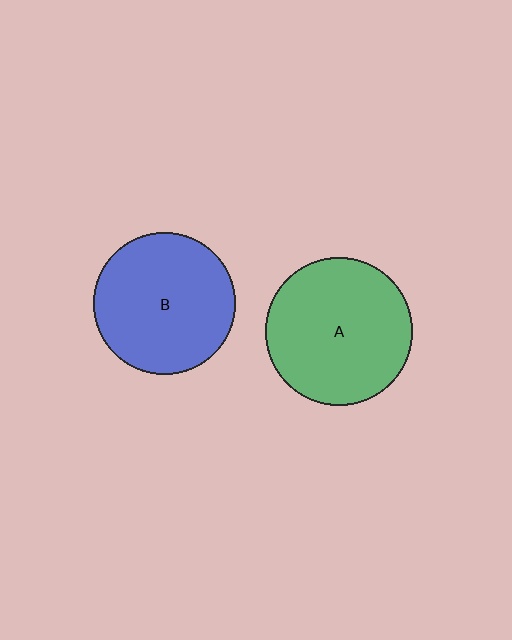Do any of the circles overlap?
No, none of the circles overlap.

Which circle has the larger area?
Circle A (green).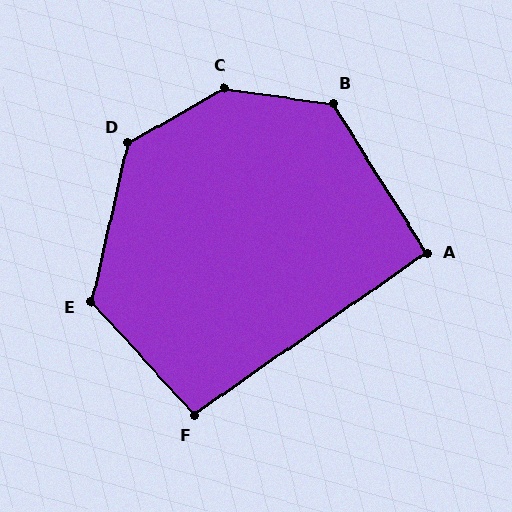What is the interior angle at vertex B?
Approximately 130 degrees (obtuse).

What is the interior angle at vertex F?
Approximately 97 degrees (obtuse).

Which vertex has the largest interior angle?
C, at approximately 142 degrees.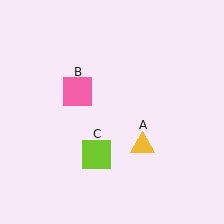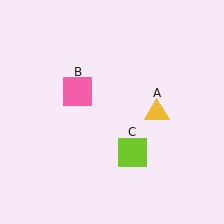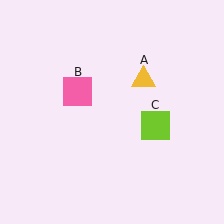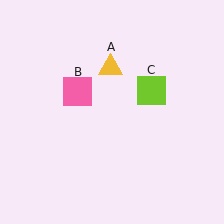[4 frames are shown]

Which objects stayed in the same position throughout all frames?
Pink square (object B) remained stationary.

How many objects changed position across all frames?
2 objects changed position: yellow triangle (object A), lime square (object C).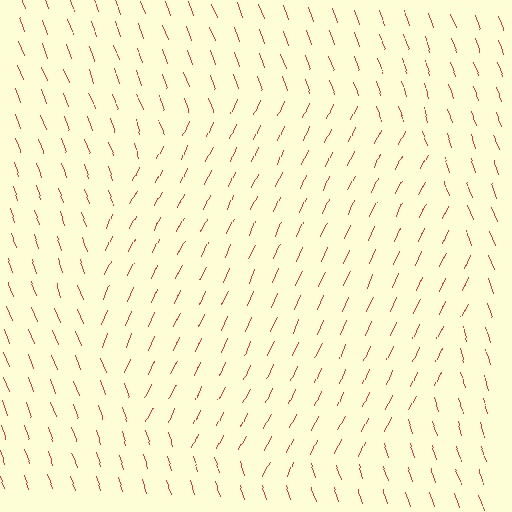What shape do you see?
I see a circle.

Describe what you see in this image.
The image is filled with small red line segments. A circle region in the image has lines oriented differently from the surrounding lines, creating a visible texture boundary.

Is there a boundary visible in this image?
Yes, there is a texture boundary formed by a change in line orientation.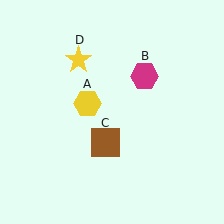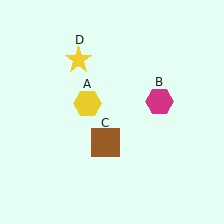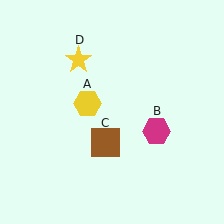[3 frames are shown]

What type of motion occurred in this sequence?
The magenta hexagon (object B) rotated clockwise around the center of the scene.